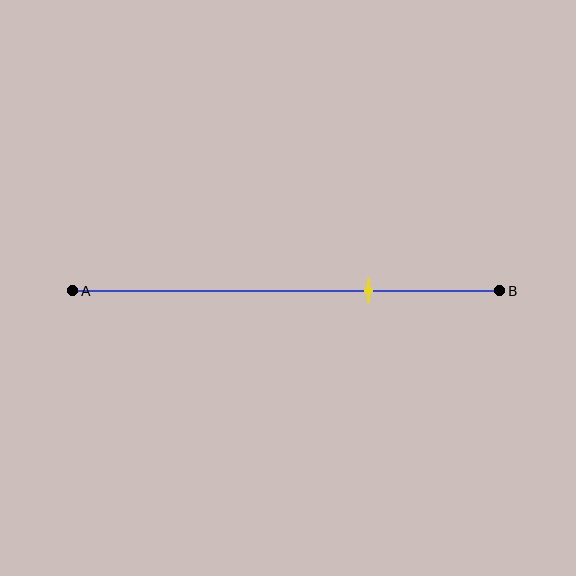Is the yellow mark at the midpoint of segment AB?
No, the mark is at about 70% from A, not at the 50% midpoint.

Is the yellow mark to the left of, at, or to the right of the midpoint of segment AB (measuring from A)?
The yellow mark is to the right of the midpoint of segment AB.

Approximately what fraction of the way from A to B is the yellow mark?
The yellow mark is approximately 70% of the way from A to B.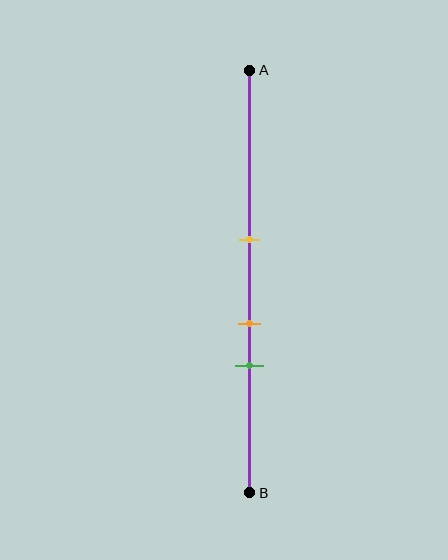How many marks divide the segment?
There are 3 marks dividing the segment.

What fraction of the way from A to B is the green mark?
The green mark is approximately 70% (0.7) of the way from A to B.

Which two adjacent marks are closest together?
The orange and green marks are the closest adjacent pair.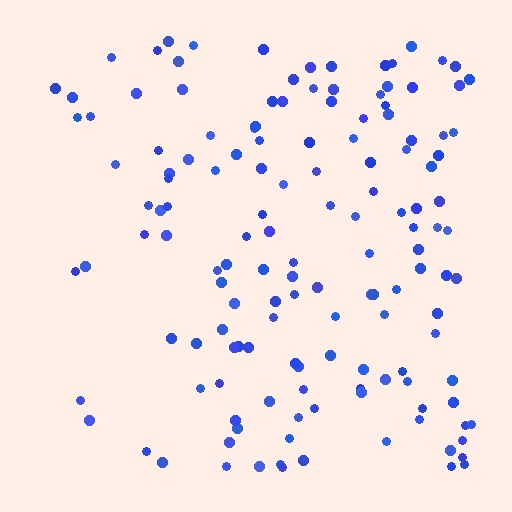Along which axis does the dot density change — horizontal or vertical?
Horizontal.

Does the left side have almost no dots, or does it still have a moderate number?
Still a moderate number, just noticeably fewer than the right.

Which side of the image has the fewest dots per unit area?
The left.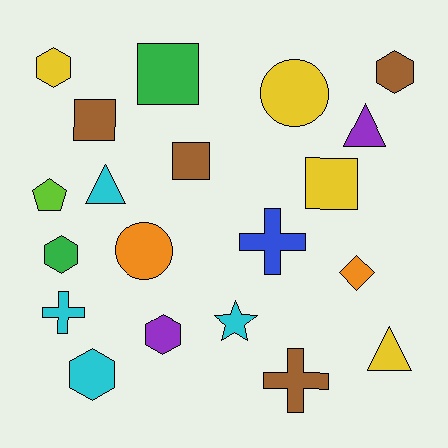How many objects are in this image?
There are 20 objects.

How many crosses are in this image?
There are 3 crosses.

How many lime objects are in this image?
There is 1 lime object.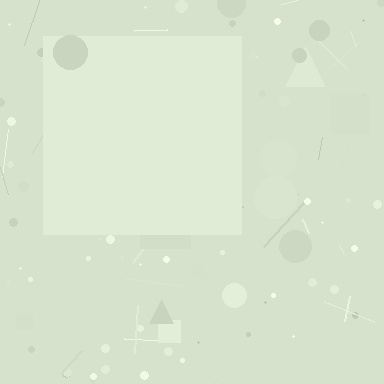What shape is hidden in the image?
A square is hidden in the image.